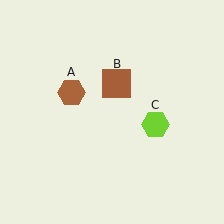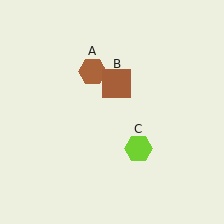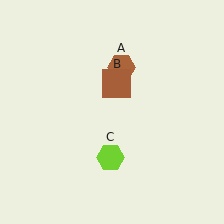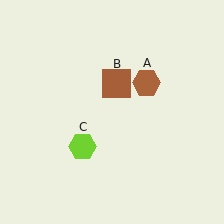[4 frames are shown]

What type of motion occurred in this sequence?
The brown hexagon (object A), lime hexagon (object C) rotated clockwise around the center of the scene.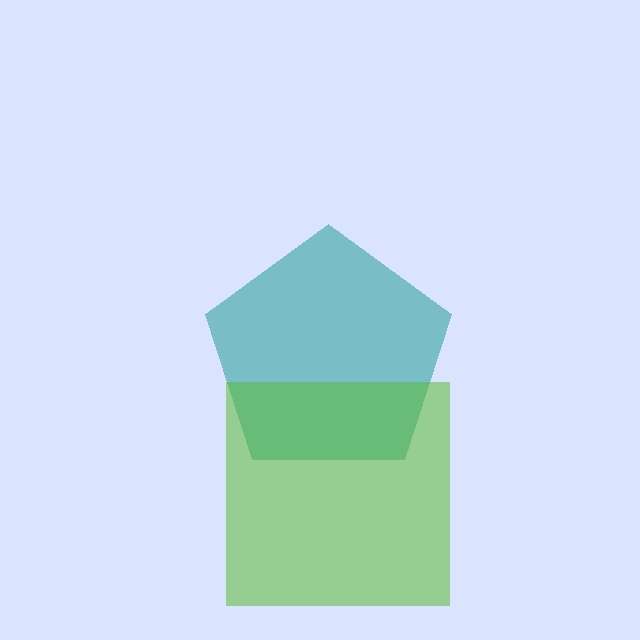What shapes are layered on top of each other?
The layered shapes are: a teal pentagon, a lime square.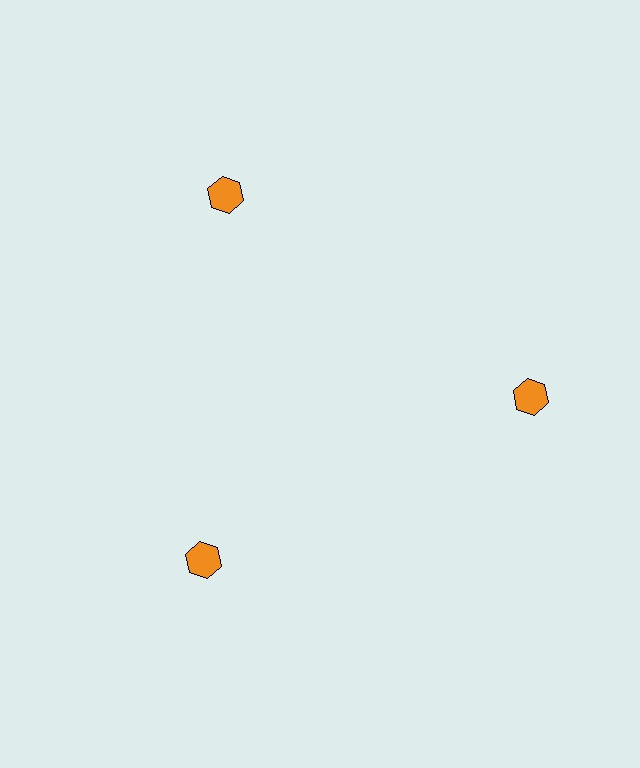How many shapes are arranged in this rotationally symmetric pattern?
There are 3 shapes, arranged in 3 groups of 1.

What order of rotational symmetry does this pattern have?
This pattern has 3-fold rotational symmetry.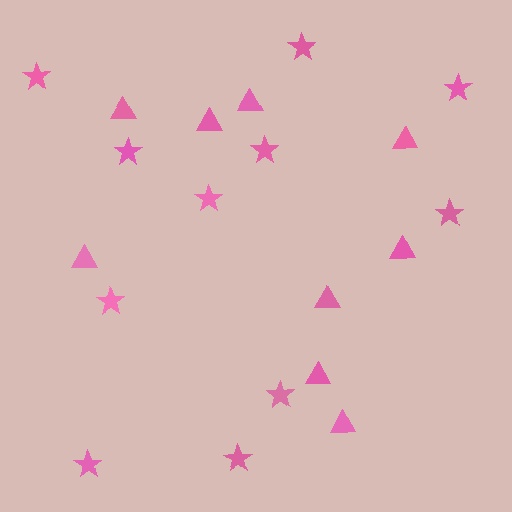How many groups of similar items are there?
There are 2 groups: one group of triangles (9) and one group of stars (11).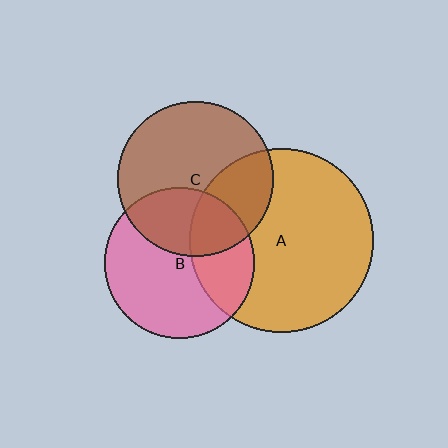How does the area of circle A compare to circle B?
Approximately 1.5 times.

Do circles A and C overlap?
Yes.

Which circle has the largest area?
Circle A (orange).